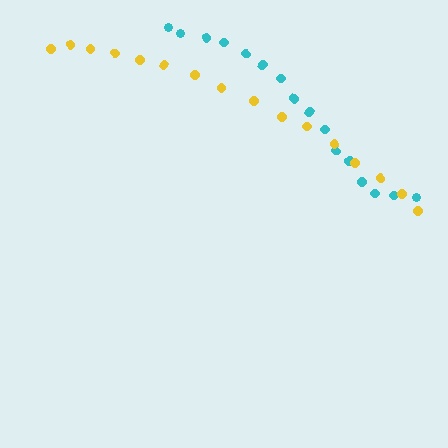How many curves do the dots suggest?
There are 2 distinct paths.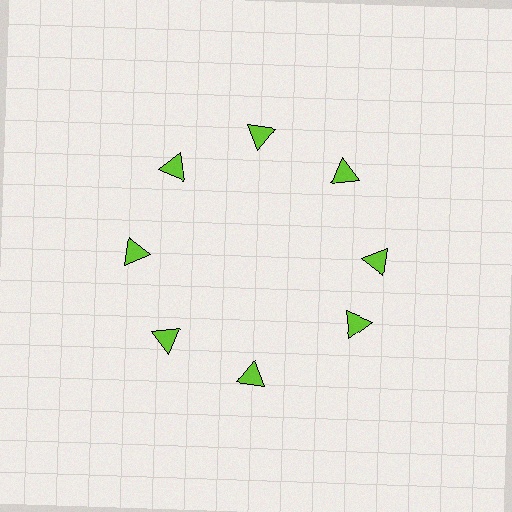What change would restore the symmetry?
The symmetry would be restored by rotating it back into even spacing with its neighbors so that all 8 triangles sit at equal angles and equal distance from the center.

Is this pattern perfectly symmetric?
No. The 8 lime triangles are arranged in a ring, but one element near the 4 o'clock position is rotated out of alignment along the ring, breaking the 8-fold rotational symmetry.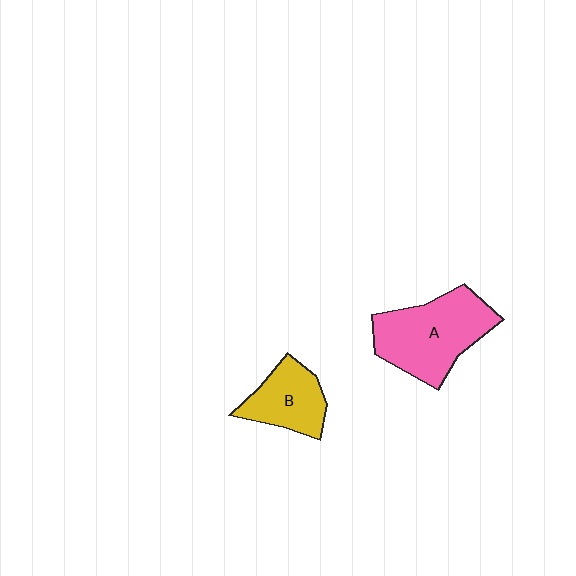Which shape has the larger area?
Shape A (pink).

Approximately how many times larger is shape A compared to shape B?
Approximately 1.7 times.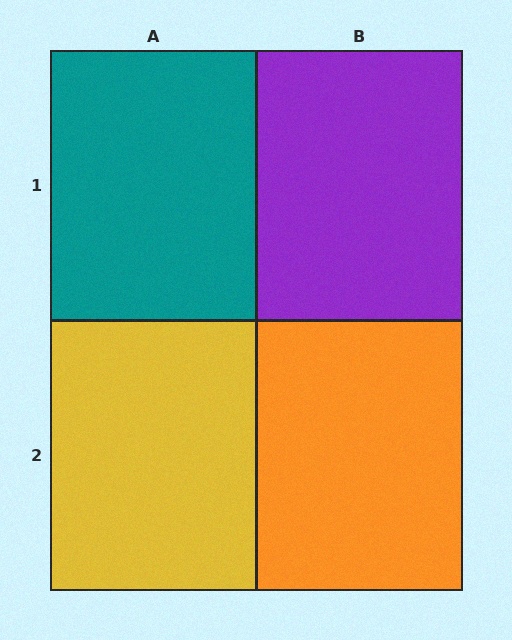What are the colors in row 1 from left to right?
Teal, purple.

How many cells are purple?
1 cell is purple.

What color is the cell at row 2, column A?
Yellow.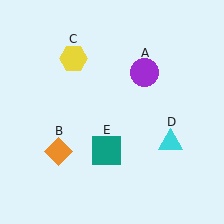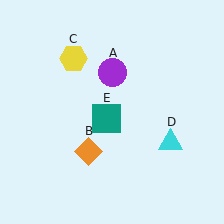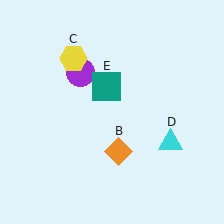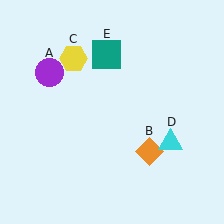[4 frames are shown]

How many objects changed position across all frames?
3 objects changed position: purple circle (object A), orange diamond (object B), teal square (object E).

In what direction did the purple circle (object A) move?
The purple circle (object A) moved left.